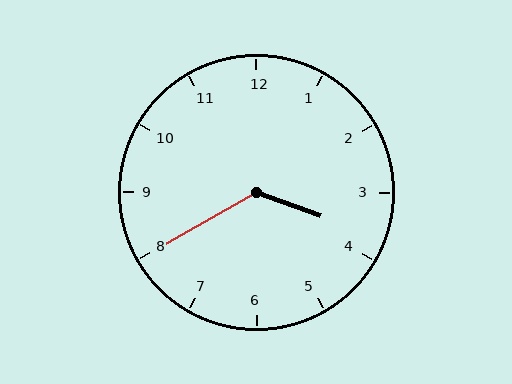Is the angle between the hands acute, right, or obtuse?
It is obtuse.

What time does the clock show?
3:40.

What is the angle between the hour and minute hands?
Approximately 130 degrees.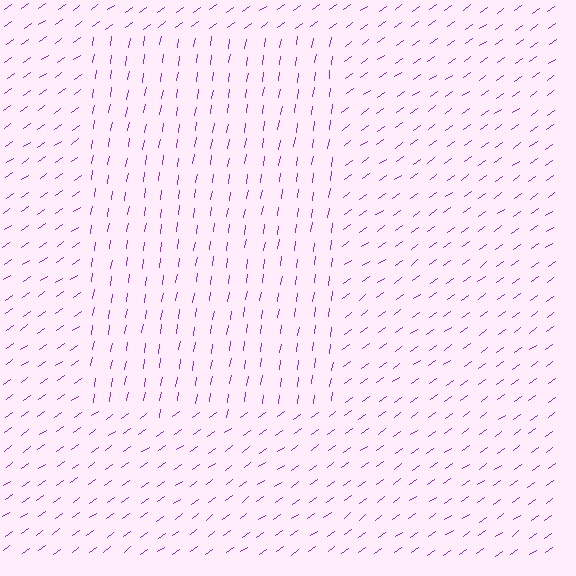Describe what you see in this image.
The image is filled with small purple line segments. A rectangle region in the image has lines oriented differently from the surrounding lines, creating a visible texture boundary.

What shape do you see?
I see a rectangle.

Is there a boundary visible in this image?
Yes, there is a texture boundary formed by a change in line orientation.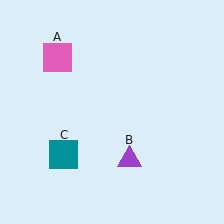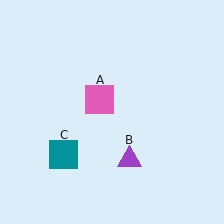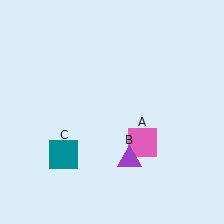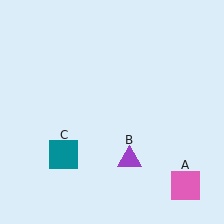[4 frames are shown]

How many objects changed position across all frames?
1 object changed position: pink square (object A).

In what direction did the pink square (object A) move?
The pink square (object A) moved down and to the right.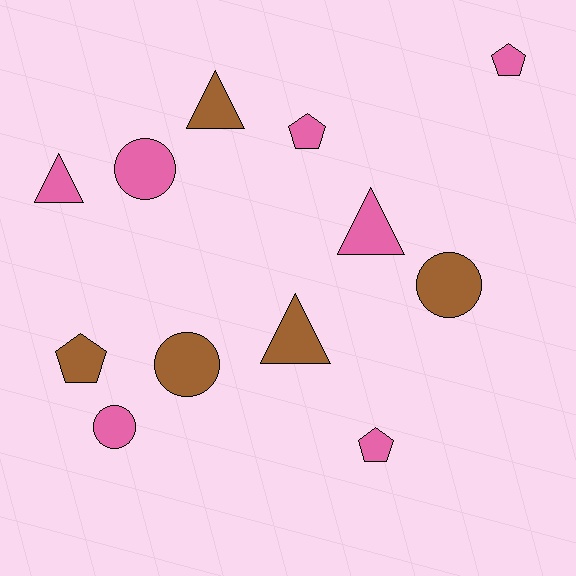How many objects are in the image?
There are 12 objects.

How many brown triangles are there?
There are 2 brown triangles.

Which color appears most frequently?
Pink, with 7 objects.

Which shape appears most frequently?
Circle, with 4 objects.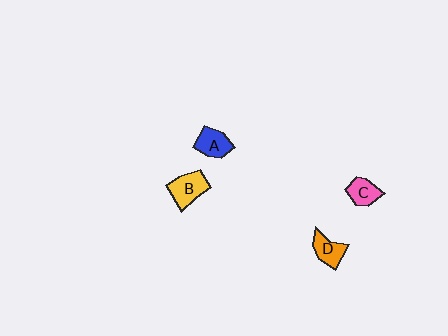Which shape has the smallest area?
Shape C (pink).